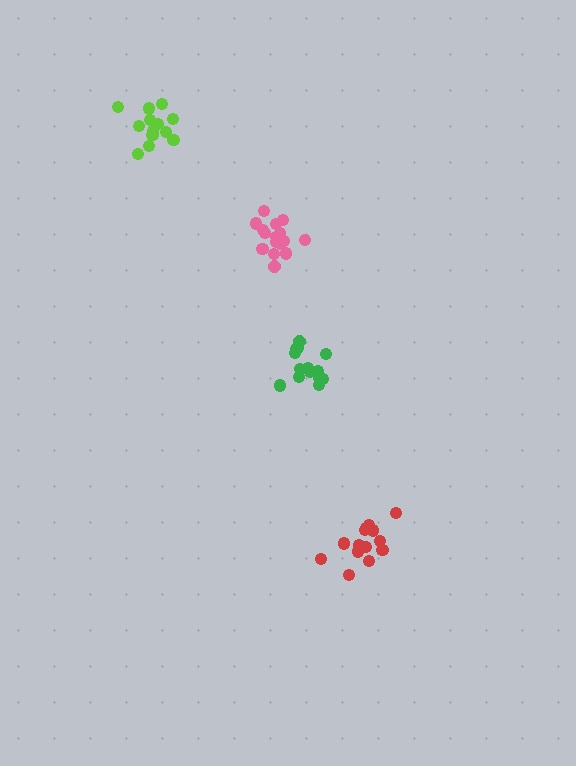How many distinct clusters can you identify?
There are 4 distinct clusters.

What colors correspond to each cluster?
The clusters are colored: red, green, lime, pink.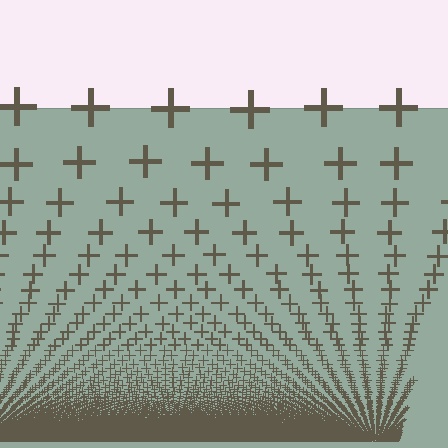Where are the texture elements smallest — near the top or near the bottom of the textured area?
Near the bottom.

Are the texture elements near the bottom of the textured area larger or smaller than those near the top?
Smaller. The gradient is inverted — elements near the bottom are smaller and denser.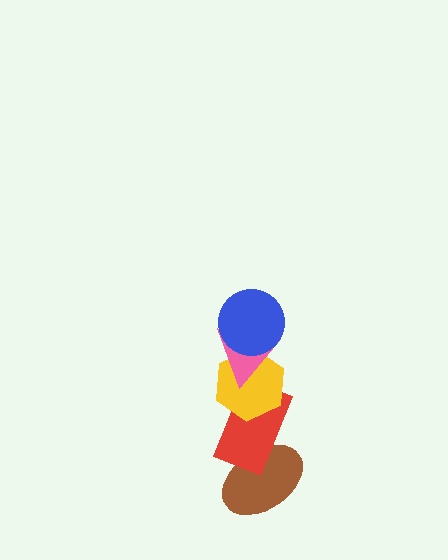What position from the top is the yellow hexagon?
The yellow hexagon is 3rd from the top.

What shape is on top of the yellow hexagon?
The pink triangle is on top of the yellow hexagon.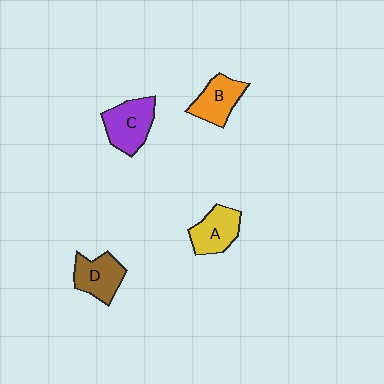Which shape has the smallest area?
Shape B (orange).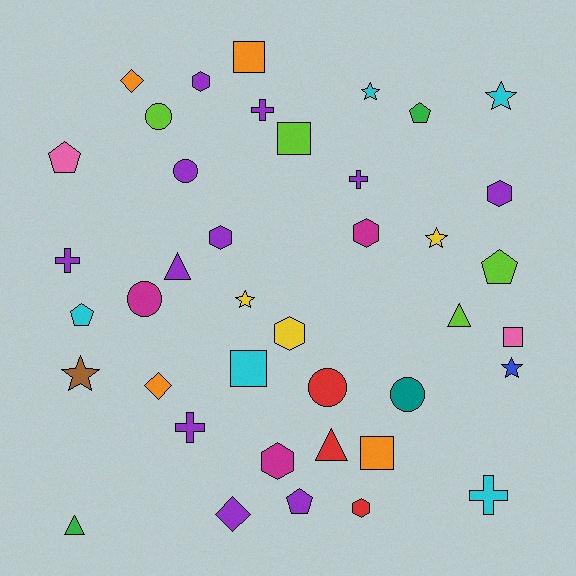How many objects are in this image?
There are 40 objects.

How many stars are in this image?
There are 6 stars.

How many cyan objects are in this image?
There are 5 cyan objects.